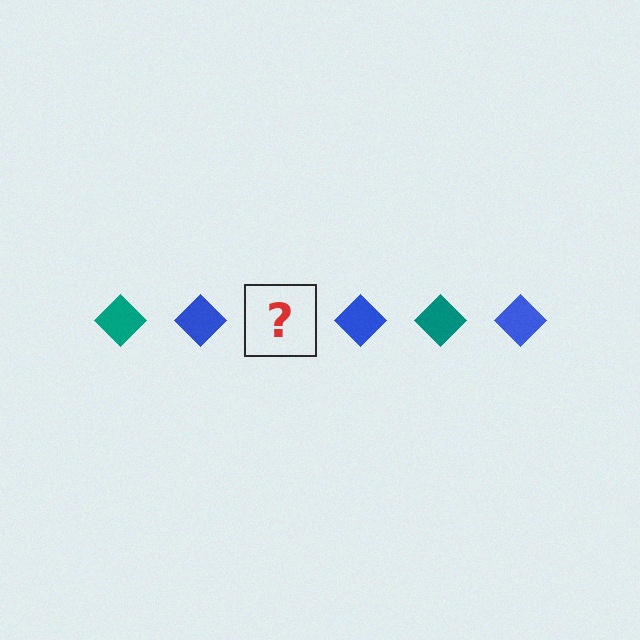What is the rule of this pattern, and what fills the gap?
The rule is that the pattern cycles through teal, blue diamonds. The gap should be filled with a teal diamond.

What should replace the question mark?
The question mark should be replaced with a teal diamond.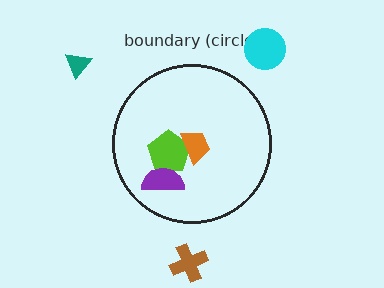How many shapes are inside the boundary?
3 inside, 3 outside.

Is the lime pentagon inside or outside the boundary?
Inside.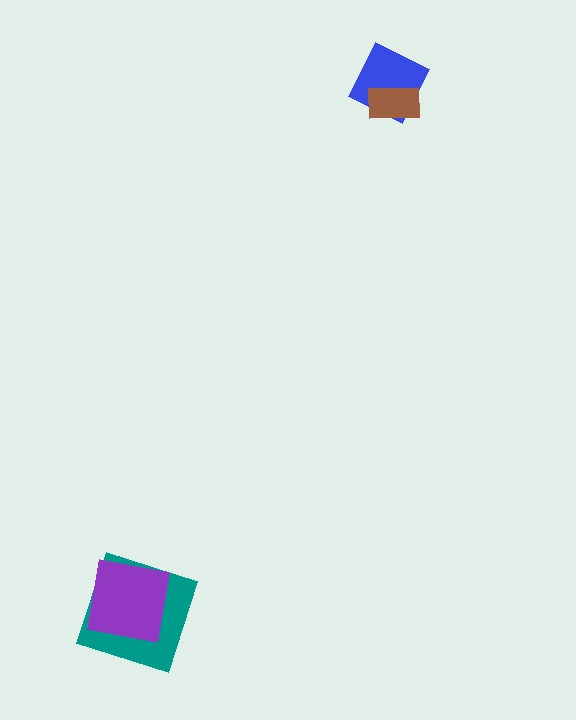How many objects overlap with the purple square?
1 object overlaps with the purple square.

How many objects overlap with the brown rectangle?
1 object overlaps with the brown rectangle.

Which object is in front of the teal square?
The purple square is in front of the teal square.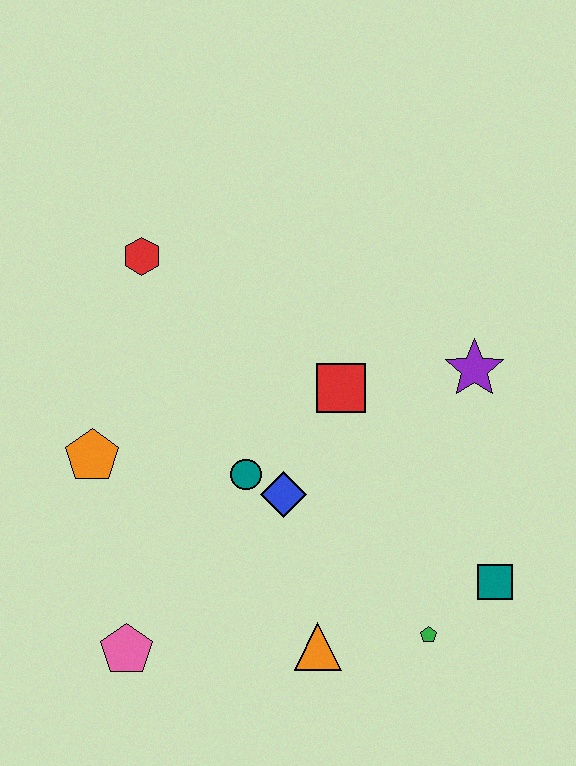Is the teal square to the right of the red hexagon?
Yes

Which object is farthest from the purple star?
The pink pentagon is farthest from the purple star.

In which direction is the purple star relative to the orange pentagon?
The purple star is to the right of the orange pentagon.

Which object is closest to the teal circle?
The blue diamond is closest to the teal circle.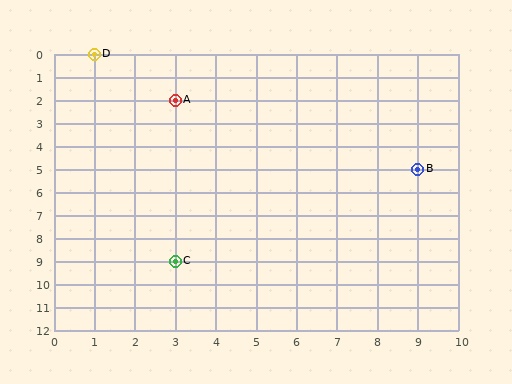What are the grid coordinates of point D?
Point D is at grid coordinates (1, 0).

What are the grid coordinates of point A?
Point A is at grid coordinates (3, 2).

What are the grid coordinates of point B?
Point B is at grid coordinates (9, 5).